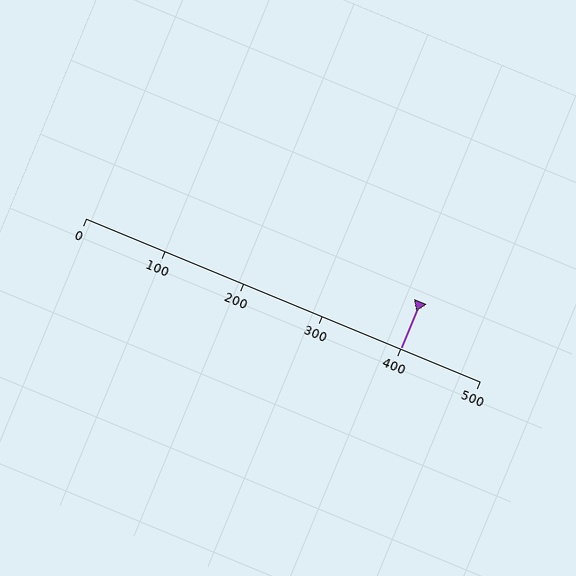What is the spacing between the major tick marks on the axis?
The major ticks are spaced 100 apart.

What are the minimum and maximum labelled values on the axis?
The axis runs from 0 to 500.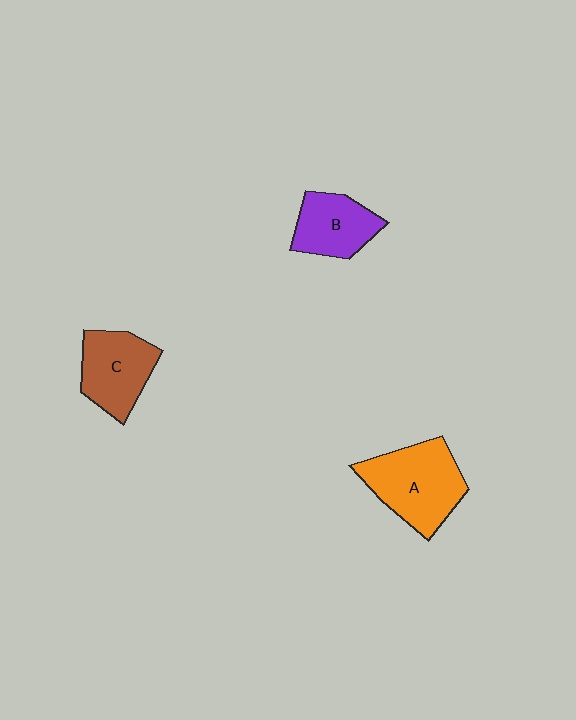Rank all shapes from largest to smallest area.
From largest to smallest: A (orange), C (brown), B (purple).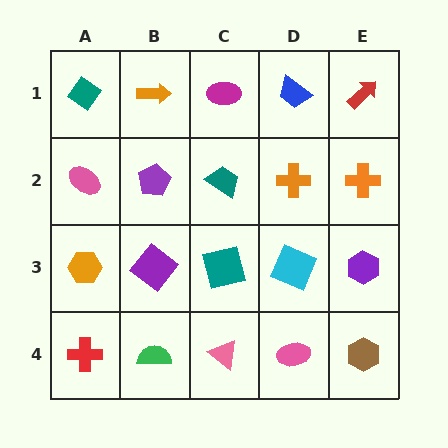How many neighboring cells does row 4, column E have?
2.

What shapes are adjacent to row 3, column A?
A pink ellipse (row 2, column A), a red cross (row 4, column A), a purple diamond (row 3, column B).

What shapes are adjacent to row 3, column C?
A teal trapezoid (row 2, column C), a pink triangle (row 4, column C), a purple diamond (row 3, column B), a cyan square (row 3, column D).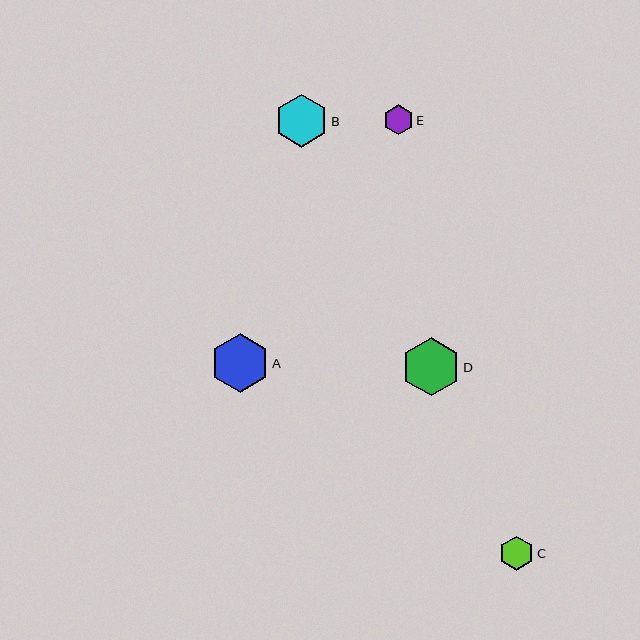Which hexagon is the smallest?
Hexagon E is the smallest with a size of approximately 30 pixels.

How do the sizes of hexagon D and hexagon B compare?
Hexagon D and hexagon B are approximately the same size.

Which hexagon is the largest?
Hexagon A is the largest with a size of approximately 59 pixels.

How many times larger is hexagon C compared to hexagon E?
Hexagon C is approximately 1.1 times the size of hexagon E.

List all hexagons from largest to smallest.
From largest to smallest: A, D, B, C, E.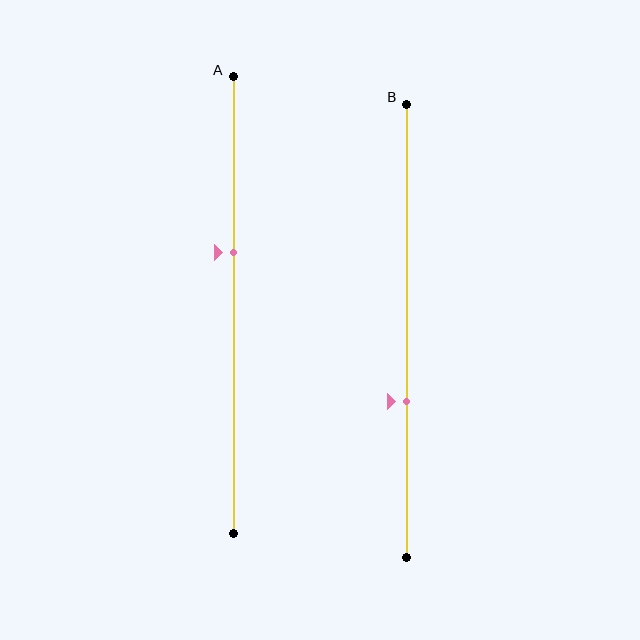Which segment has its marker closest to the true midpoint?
Segment A has its marker closest to the true midpoint.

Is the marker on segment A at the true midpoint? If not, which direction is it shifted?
No, the marker on segment A is shifted upward by about 12% of the segment length.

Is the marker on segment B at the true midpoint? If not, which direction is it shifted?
No, the marker on segment B is shifted downward by about 16% of the segment length.